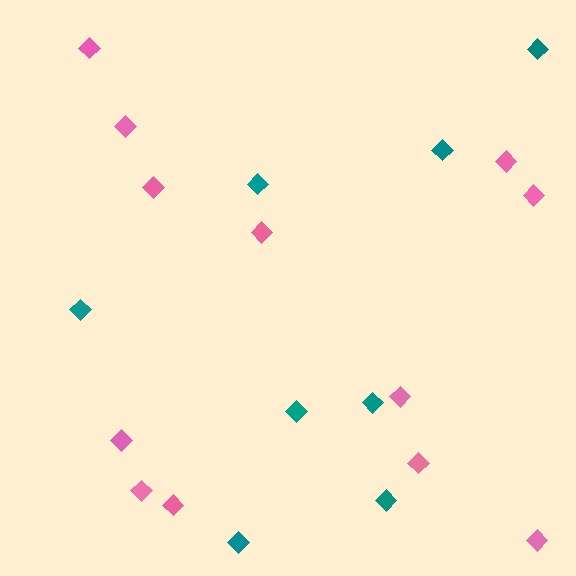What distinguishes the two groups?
There are 2 groups: one group of pink diamonds (12) and one group of teal diamonds (8).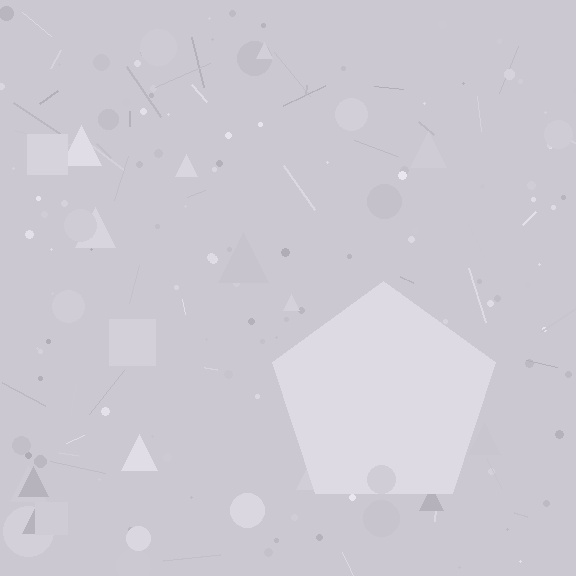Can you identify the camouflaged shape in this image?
The camouflaged shape is a pentagon.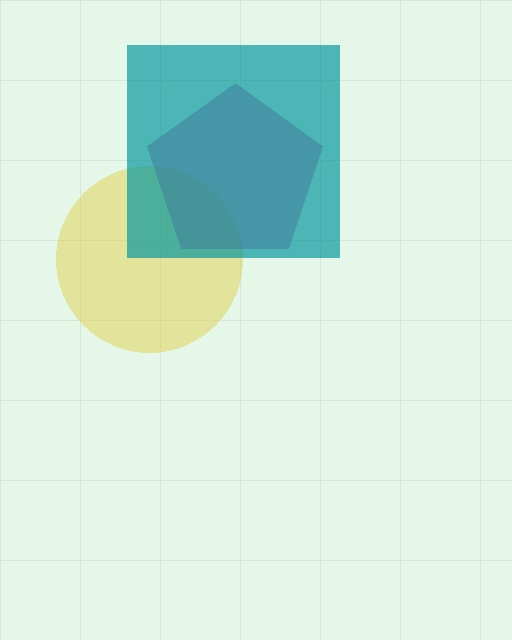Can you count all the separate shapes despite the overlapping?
Yes, there are 3 separate shapes.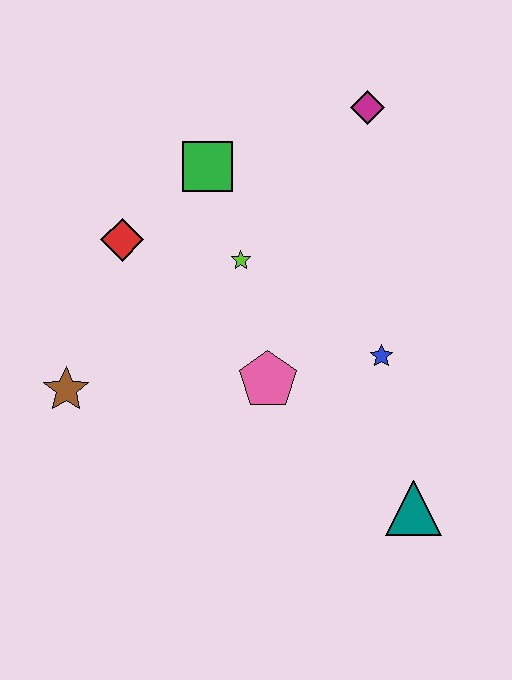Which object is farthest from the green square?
The teal triangle is farthest from the green square.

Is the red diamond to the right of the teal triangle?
No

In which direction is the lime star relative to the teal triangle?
The lime star is above the teal triangle.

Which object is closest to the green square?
The lime star is closest to the green square.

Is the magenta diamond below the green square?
No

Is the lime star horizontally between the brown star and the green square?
No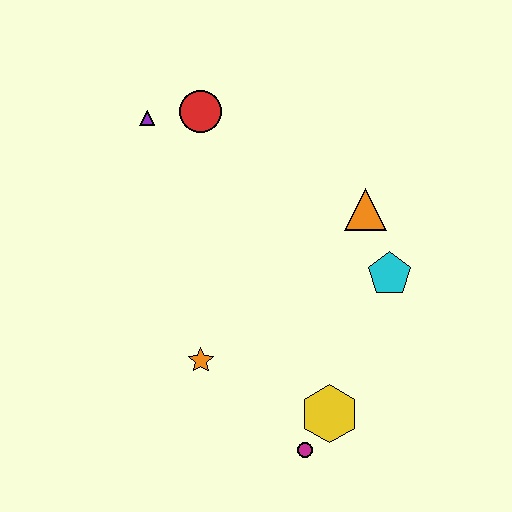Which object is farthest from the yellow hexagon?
The purple triangle is farthest from the yellow hexagon.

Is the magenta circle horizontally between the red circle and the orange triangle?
Yes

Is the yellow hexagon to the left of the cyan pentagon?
Yes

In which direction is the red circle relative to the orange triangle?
The red circle is to the left of the orange triangle.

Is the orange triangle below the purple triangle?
Yes